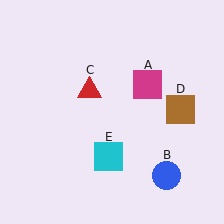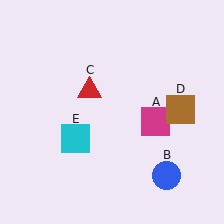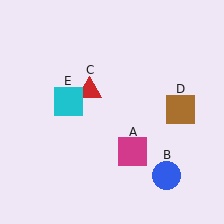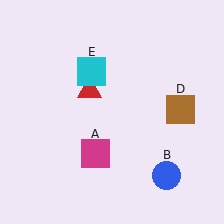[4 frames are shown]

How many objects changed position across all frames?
2 objects changed position: magenta square (object A), cyan square (object E).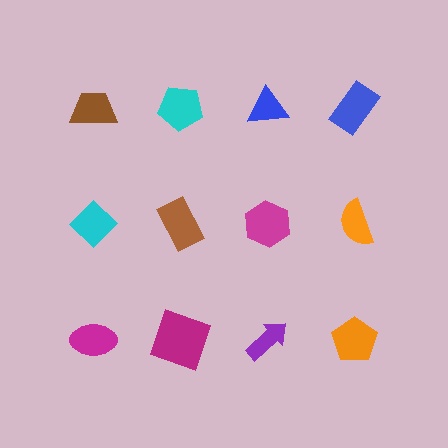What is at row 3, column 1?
A magenta ellipse.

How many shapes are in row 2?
4 shapes.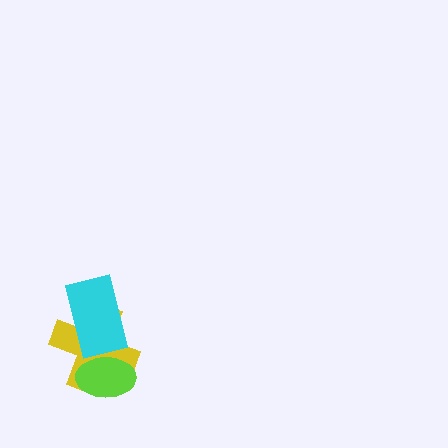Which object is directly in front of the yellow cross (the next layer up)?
The cyan rectangle is directly in front of the yellow cross.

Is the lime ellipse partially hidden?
No, no other shape covers it.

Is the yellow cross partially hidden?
Yes, it is partially covered by another shape.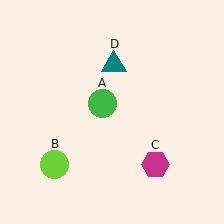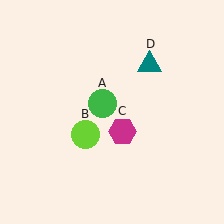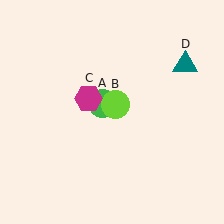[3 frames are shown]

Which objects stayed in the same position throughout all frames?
Green circle (object A) remained stationary.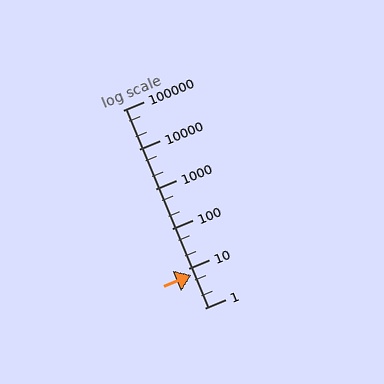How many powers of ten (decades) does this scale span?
The scale spans 5 decades, from 1 to 100000.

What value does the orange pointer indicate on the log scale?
The pointer indicates approximately 6.6.